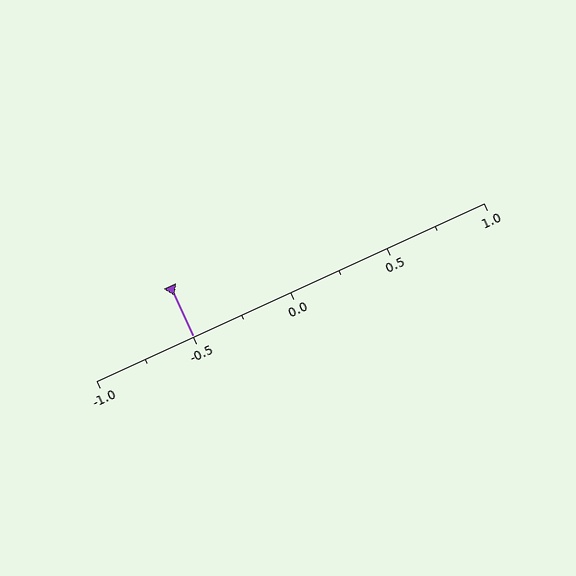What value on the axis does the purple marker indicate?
The marker indicates approximately -0.5.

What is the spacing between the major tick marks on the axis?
The major ticks are spaced 0.5 apart.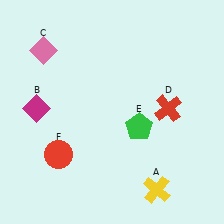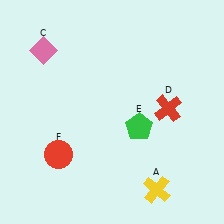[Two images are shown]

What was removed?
The magenta diamond (B) was removed in Image 2.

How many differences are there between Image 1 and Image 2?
There is 1 difference between the two images.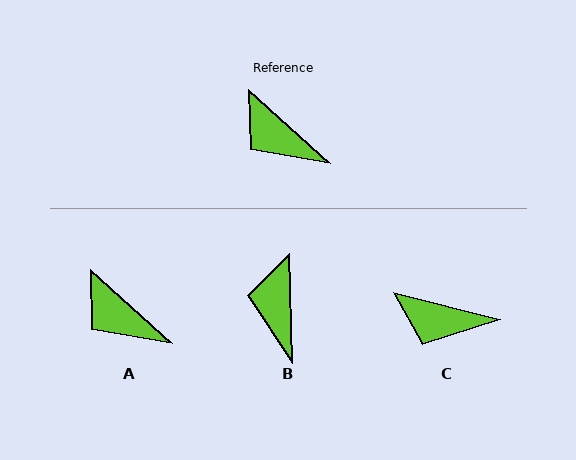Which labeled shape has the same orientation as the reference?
A.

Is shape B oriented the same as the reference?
No, it is off by about 47 degrees.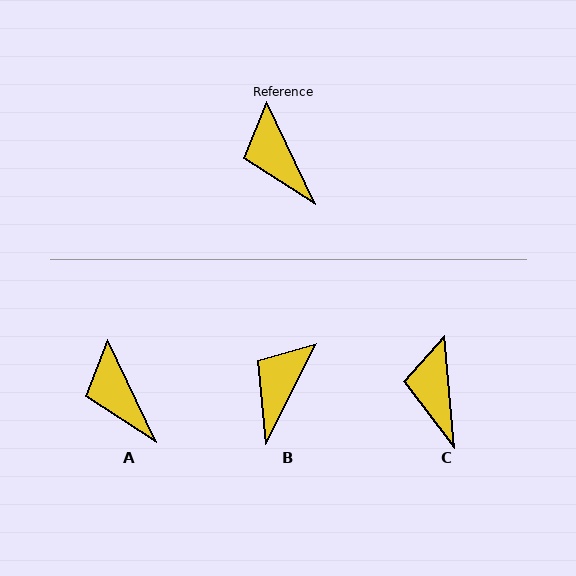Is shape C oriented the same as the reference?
No, it is off by about 20 degrees.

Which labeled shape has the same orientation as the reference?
A.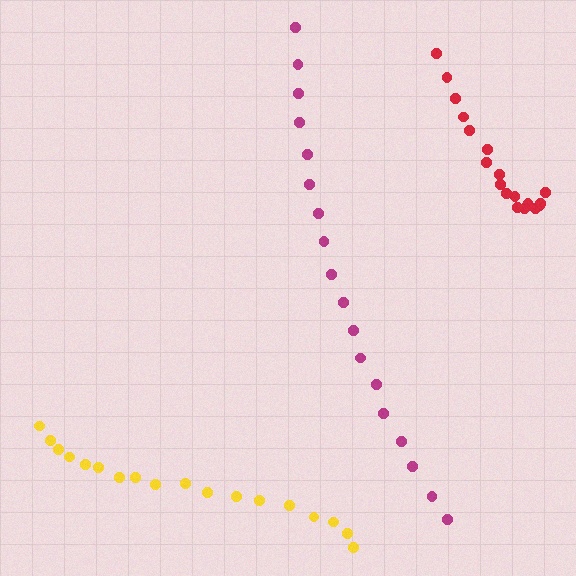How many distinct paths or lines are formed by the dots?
There are 3 distinct paths.